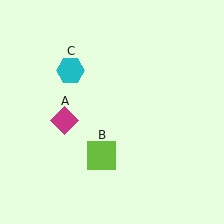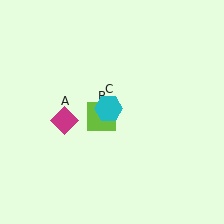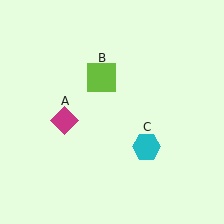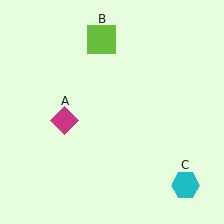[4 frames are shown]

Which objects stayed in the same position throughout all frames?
Magenta diamond (object A) remained stationary.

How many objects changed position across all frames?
2 objects changed position: lime square (object B), cyan hexagon (object C).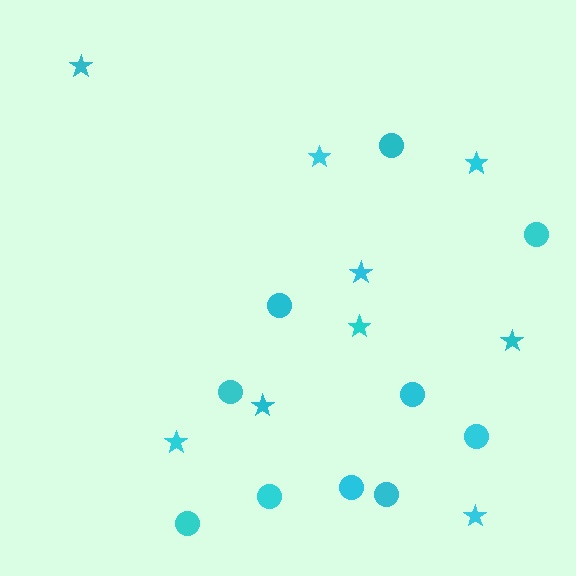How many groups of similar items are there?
There are 2 groups: one group of circles (10) and one group of stars (9).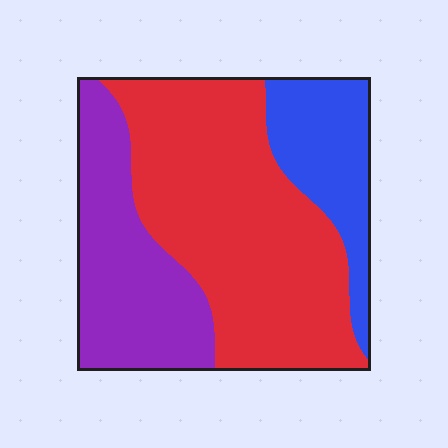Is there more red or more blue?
Red.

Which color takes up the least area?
Blue, at roughly 20%.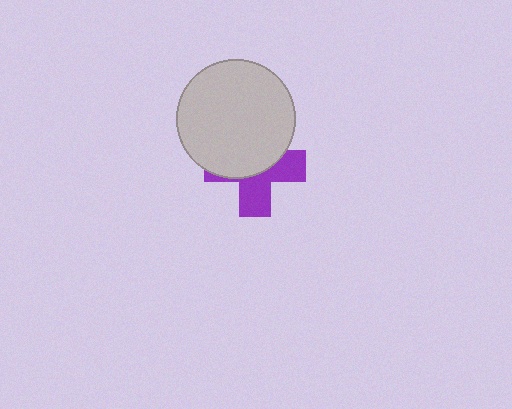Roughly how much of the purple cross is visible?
A small part of it is visible (roughly 44%).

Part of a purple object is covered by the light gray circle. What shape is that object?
It is a cross.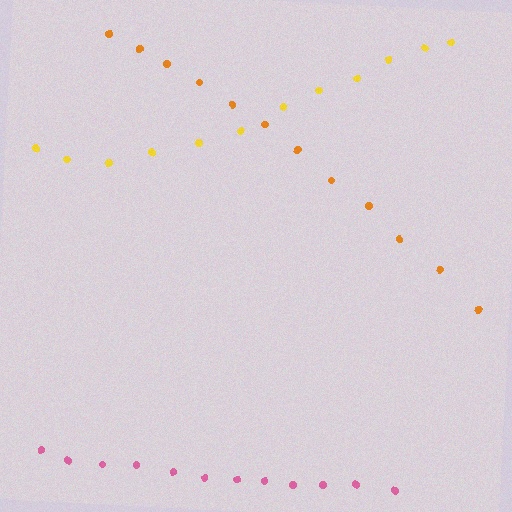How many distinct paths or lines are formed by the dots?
There are 3 distinct paths.